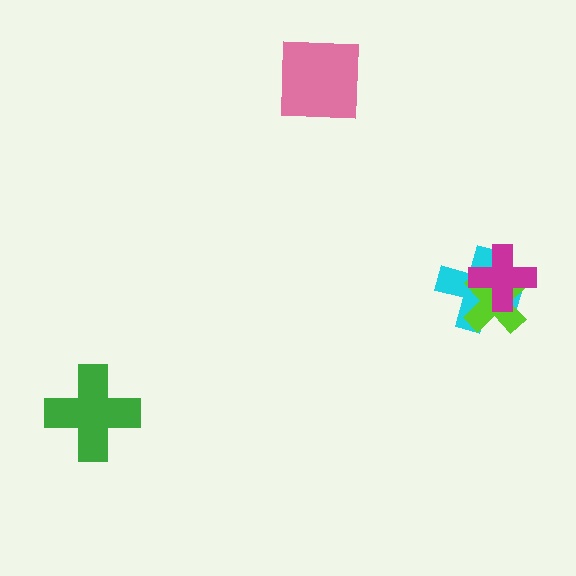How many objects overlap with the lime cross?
2 objects overlap with the lime cross.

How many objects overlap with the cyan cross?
2 objects overlap with the cyan cross.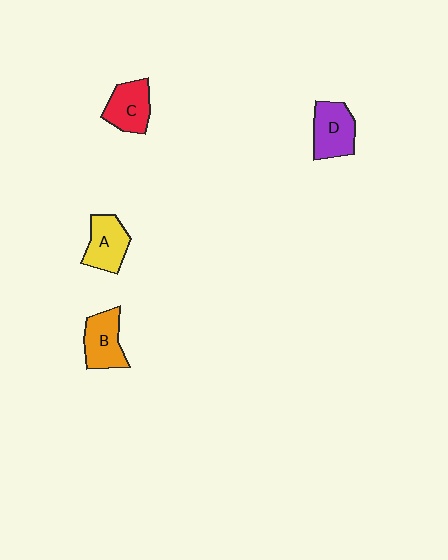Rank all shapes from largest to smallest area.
From largest to smallest: D (purple), B (orange), A (yellow), C (red).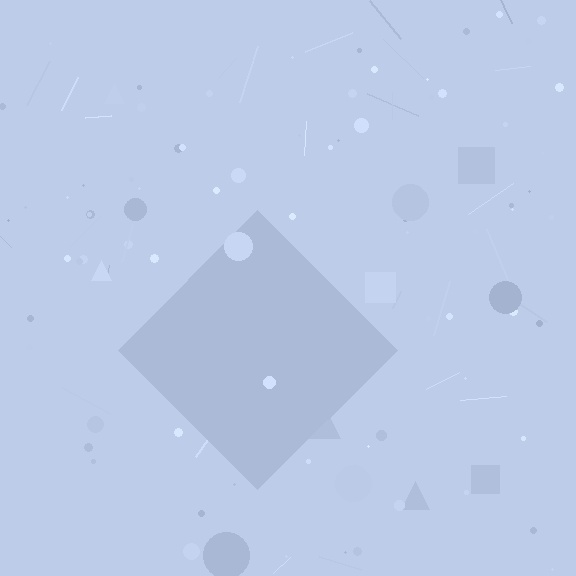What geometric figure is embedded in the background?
A diamond is embedded in the background.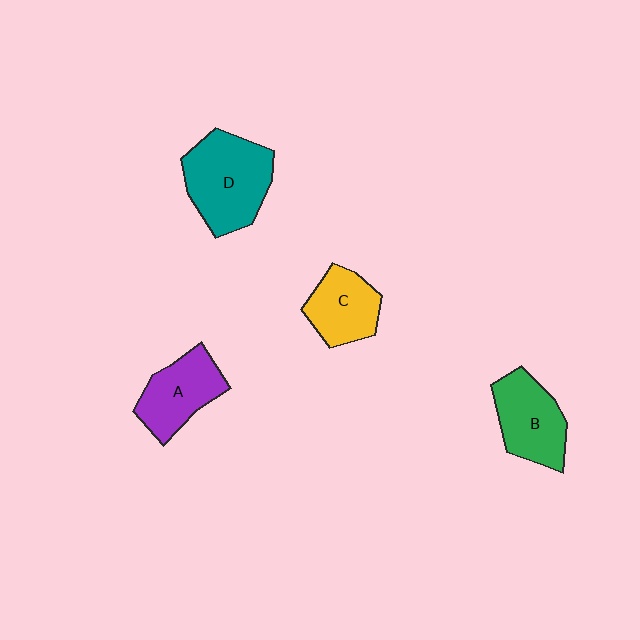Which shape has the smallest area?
Shape C (yellow).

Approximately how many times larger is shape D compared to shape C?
Approximately 1.6 times.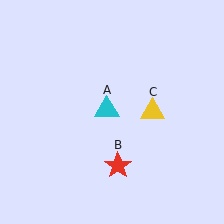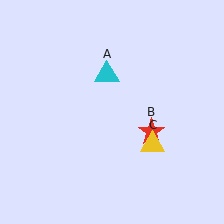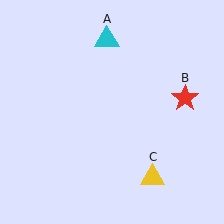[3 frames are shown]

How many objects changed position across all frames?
3 objects changed position: cyan triangle (object A), red star (object B), yellow triangle (object C).